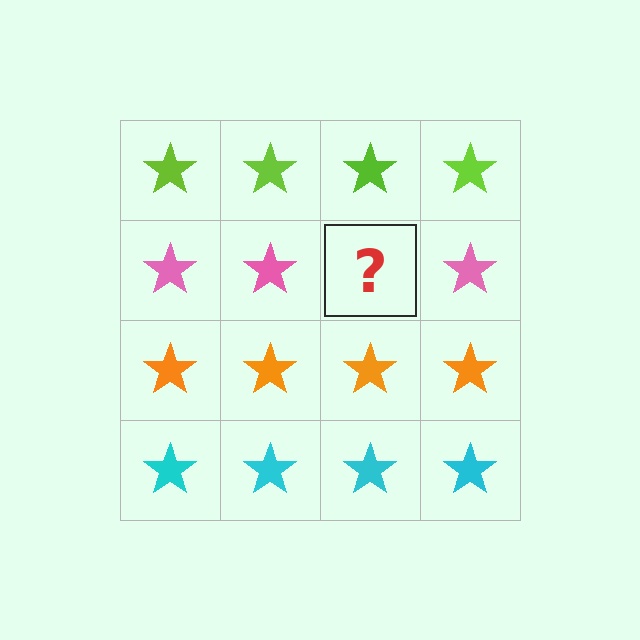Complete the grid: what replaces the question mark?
The question mark should be replaced with a pink star.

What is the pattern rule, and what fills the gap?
The rule is that each row has a consistent color. The gap should be filled with a pink star.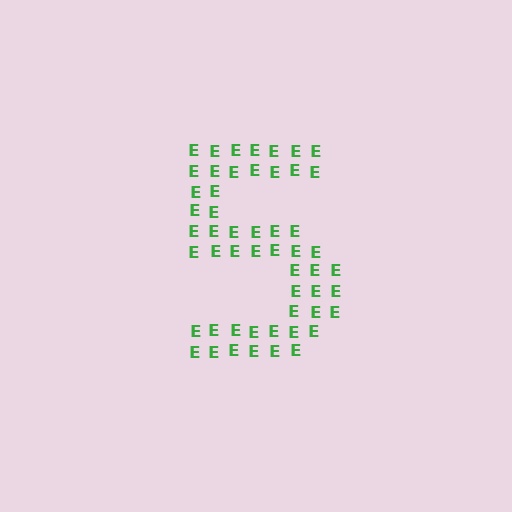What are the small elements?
The small elements are letter E's.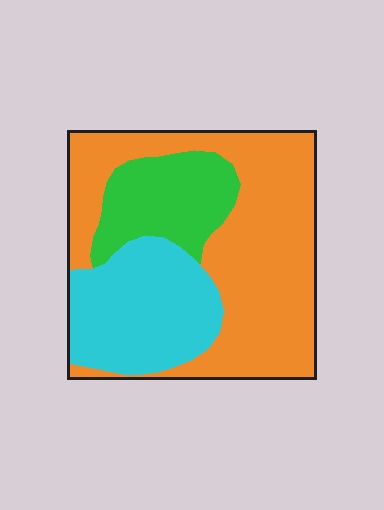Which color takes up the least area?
Green, at roughly 20%.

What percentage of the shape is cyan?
Cyan takes up about one quarter (1/4) of the shape.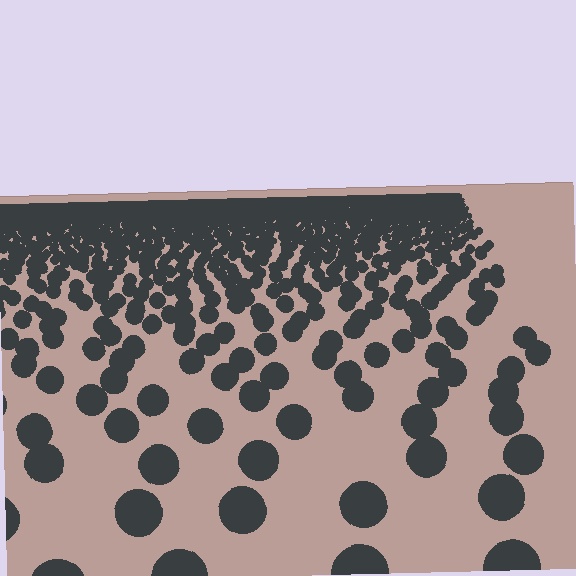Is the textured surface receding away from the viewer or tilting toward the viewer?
The surface is receding away from the viewer. Texture elements get smaller and denser toward the top.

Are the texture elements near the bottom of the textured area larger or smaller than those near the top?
Larger. Near the bottom, elements are closer to the viewer and appear at a bigger on-screen size.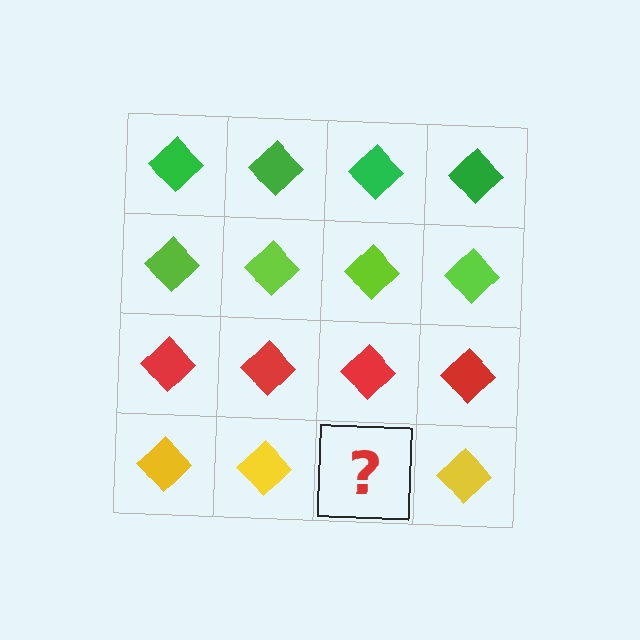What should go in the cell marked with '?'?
The missing cell should contain a yellow diamond.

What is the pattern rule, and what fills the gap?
The rule is that each row has a consistent color. The gap should be filled with a yellow diamond.